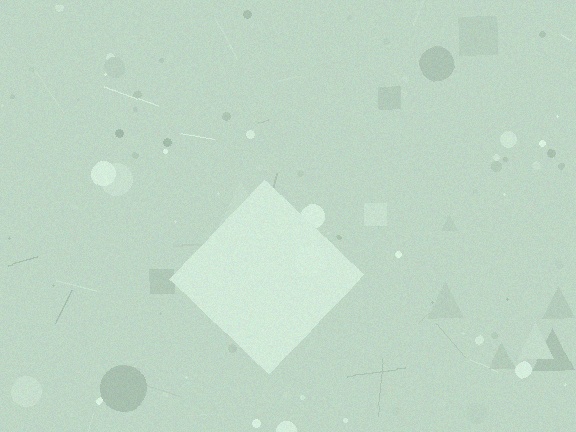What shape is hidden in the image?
A diamond is hidden in the image.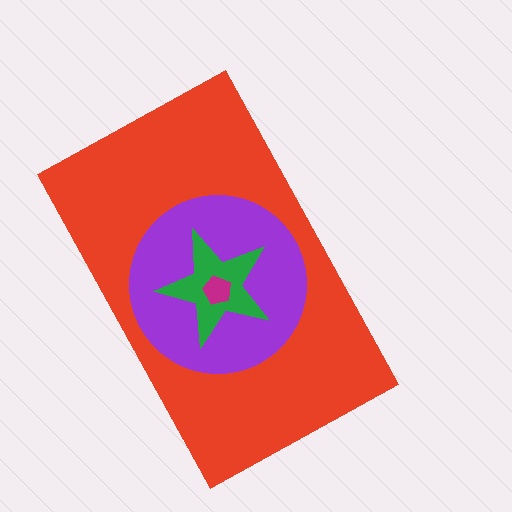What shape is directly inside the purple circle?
The green star.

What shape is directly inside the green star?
The magenta pentagon.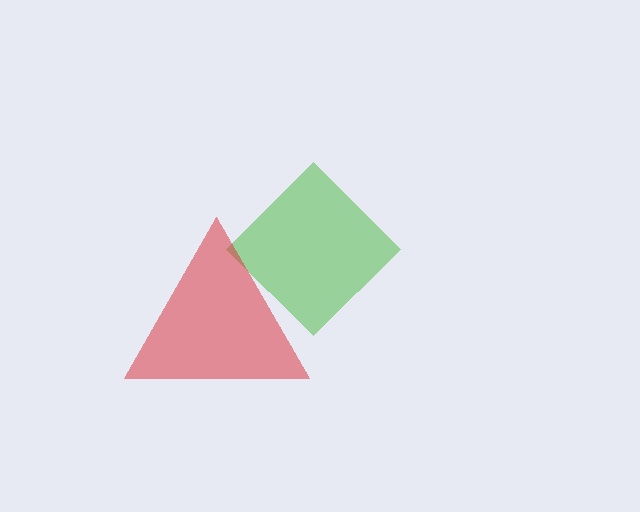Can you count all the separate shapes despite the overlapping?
Yes, there are 2 separate shapes.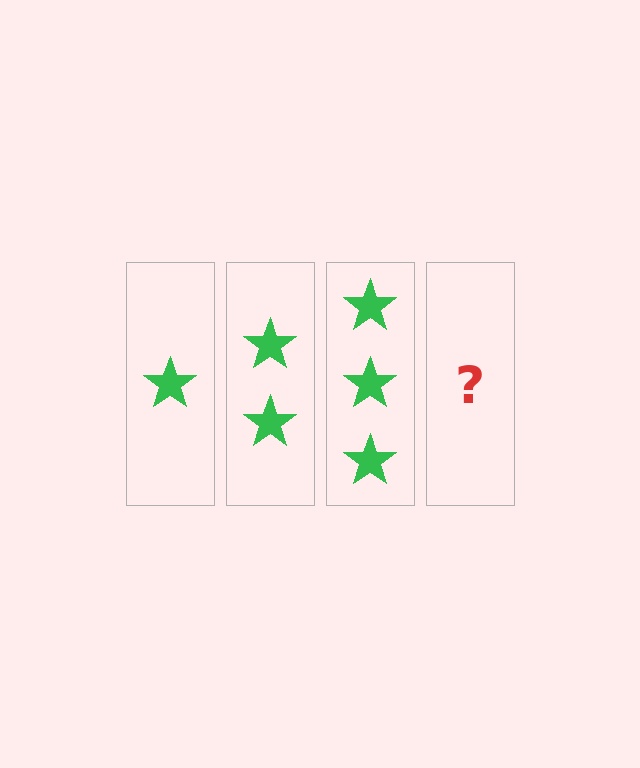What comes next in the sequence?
The next element should be 4 stars.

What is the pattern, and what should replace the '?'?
The pattern is that each step adds one more star. The '?' should be 4 stars.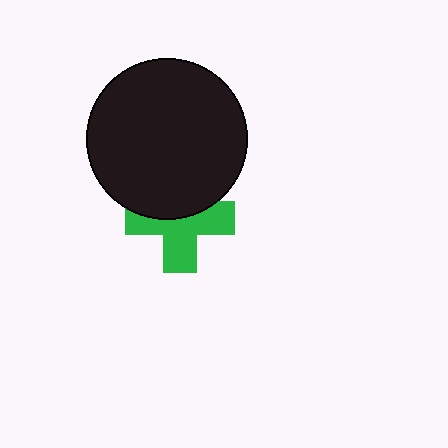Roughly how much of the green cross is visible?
About half of it is visible (roughly 60%).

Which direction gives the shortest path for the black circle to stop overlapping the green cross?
Moving up gives the shortest separation.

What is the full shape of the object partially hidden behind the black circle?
The partially hidden object is a green cross.